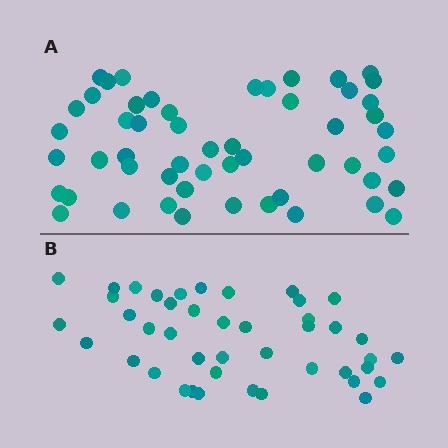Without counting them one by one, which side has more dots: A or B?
Region A (the top region) has more dots.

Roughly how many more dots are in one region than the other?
Region A has roughly 10 or so more dots than region B.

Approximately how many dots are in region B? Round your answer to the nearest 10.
About 40 dots. (The exact count is 43, which rounds to 40.)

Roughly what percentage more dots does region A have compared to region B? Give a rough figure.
About 25% more.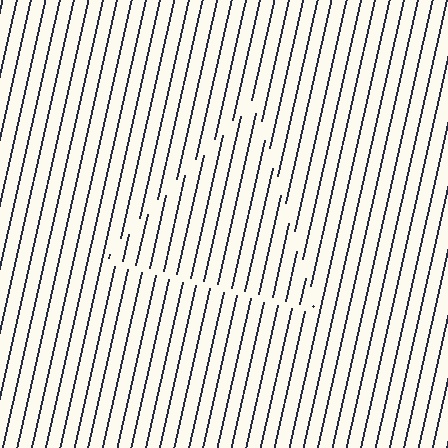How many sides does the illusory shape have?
3 sides — the line-ends trace a triangle.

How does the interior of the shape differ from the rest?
The interior of the shape contains the same grating, shifted by half a period — the contour is defined by the phase discontinuity where line-ends from the inner and outer gratings abut.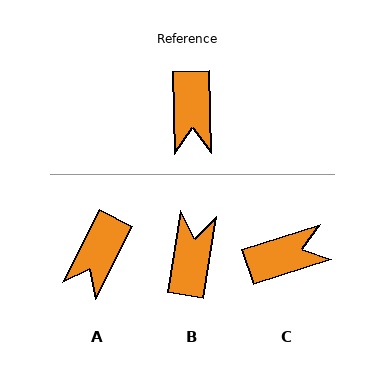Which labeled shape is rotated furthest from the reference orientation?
B, about 169 degrees away.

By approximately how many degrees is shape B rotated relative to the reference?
Approximately 169 degrees counter-clockwise.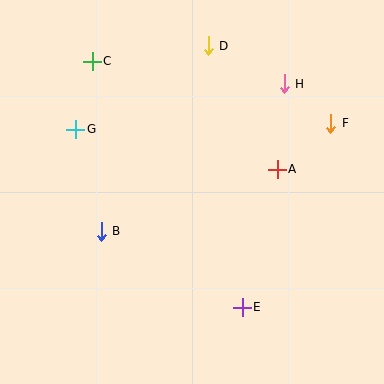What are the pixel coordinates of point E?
Point E is at (242, 307).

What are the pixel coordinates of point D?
Point D is at (208, 46).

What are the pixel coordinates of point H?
Point H is at (284, 84).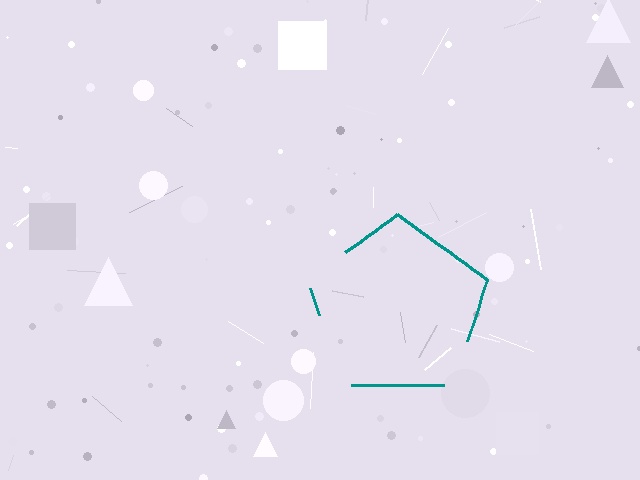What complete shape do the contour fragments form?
The contour fragments form a pentagon.